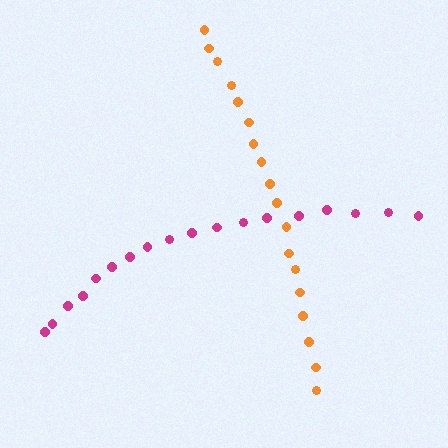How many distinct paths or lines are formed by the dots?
There are 2 distinct paths.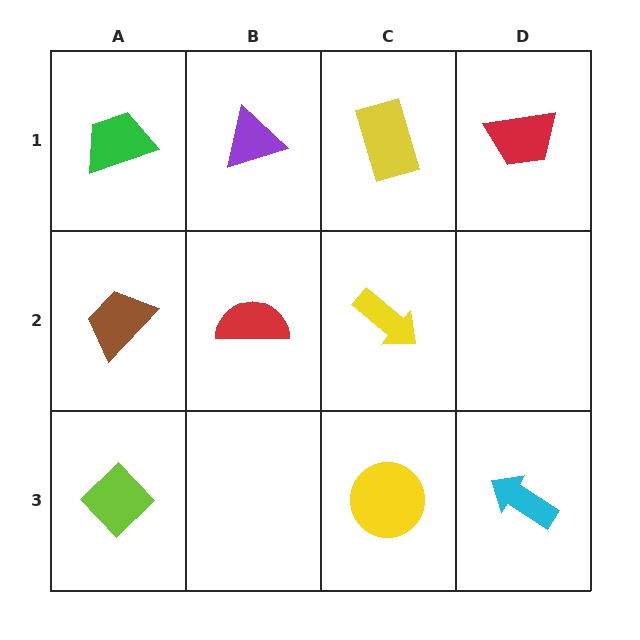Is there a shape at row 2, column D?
No, that cell is empty.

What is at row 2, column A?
A brown trapezoid.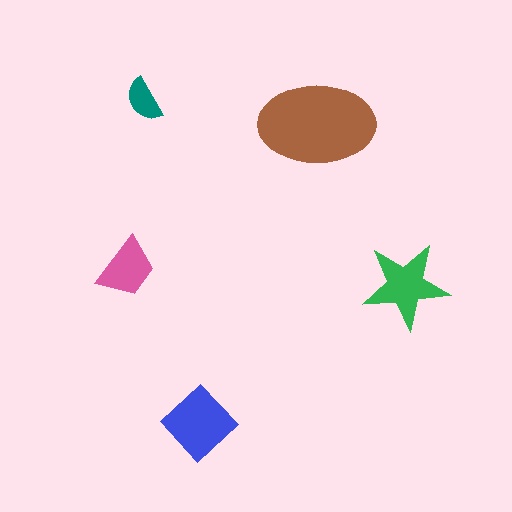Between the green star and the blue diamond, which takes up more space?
The blue diamond.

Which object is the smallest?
The teal semicircle.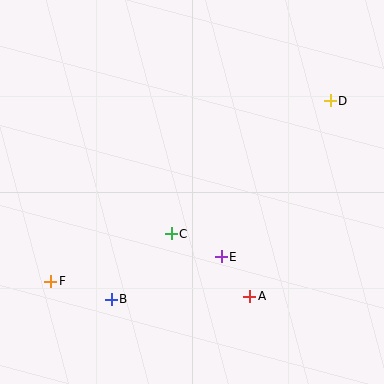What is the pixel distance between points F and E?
The distance between F and E is 172 pixels.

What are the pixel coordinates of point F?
Point F is at (51, 281).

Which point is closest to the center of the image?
Point C at (171, 234) is closest to the center.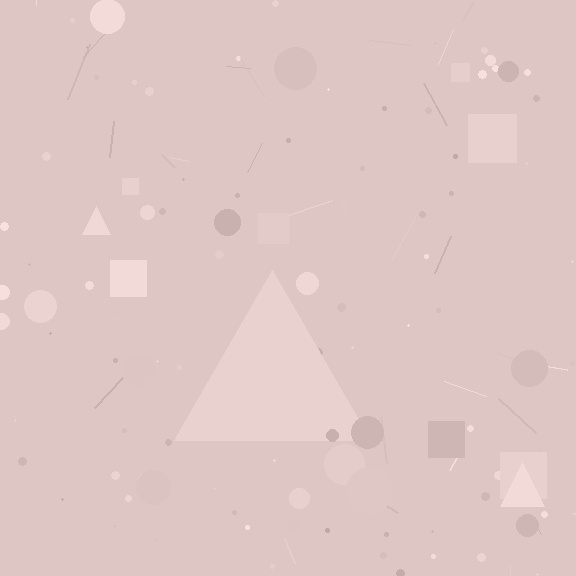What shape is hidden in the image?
A triangle is hidden in the image.